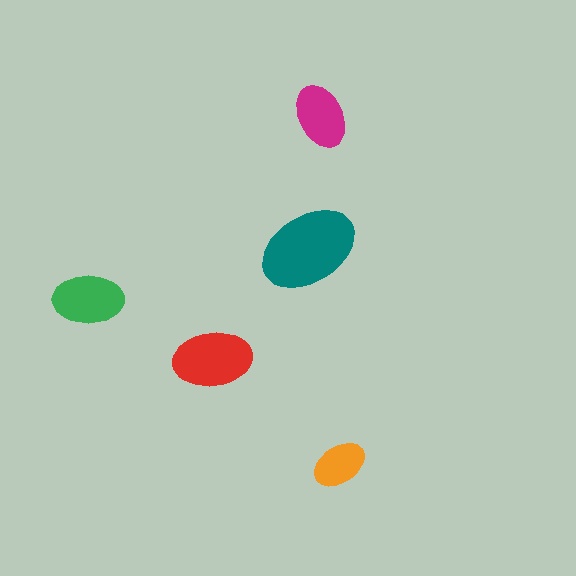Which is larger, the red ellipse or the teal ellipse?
The teal one.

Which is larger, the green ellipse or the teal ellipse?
The teal one.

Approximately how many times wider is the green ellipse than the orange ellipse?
About 1.5 times wider.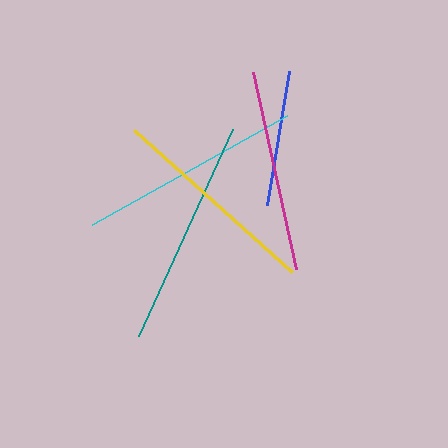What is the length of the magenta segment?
The magenta segment is approximately 202 pixels long.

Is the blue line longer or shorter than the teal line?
The teal line is longer than the blue line.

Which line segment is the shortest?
The blue line is the shortest at approximately 135 pixels.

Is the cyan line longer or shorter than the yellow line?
The cyan line is longer than the yellow line.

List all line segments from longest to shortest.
From longest to shortest: teal, cyan, yellow, magenta, blue.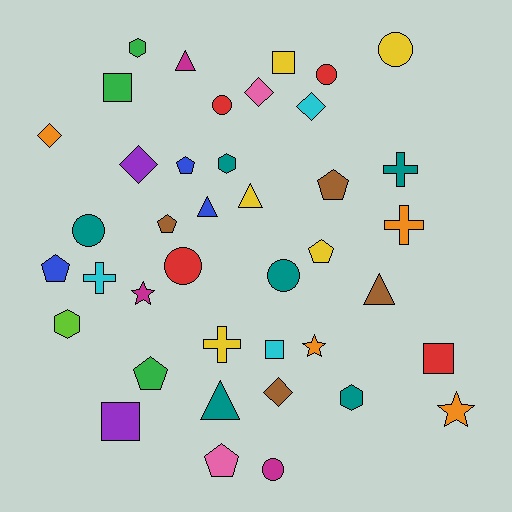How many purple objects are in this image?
There are 2 purple objects.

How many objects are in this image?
There are 40 objects.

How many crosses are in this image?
There are 4 crosses.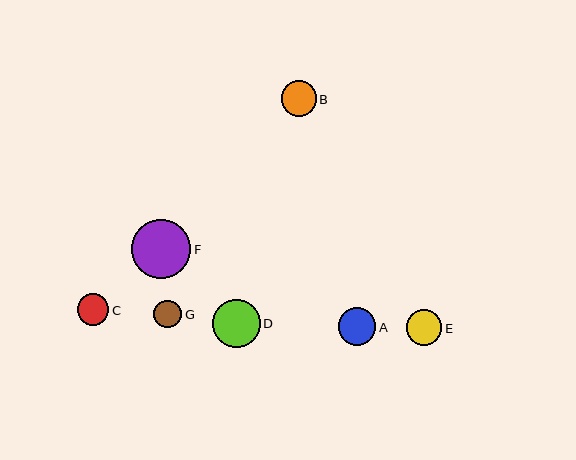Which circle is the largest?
Circle F is the largest with a size of approximately 59 pixels.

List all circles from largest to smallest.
From largest to smallest: F, D, A, E, B, C, G.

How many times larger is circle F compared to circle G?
Circle F is approximately 2.1 times the size of circle G.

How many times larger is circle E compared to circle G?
Circle E is approximately 1.3 times the size of circle G.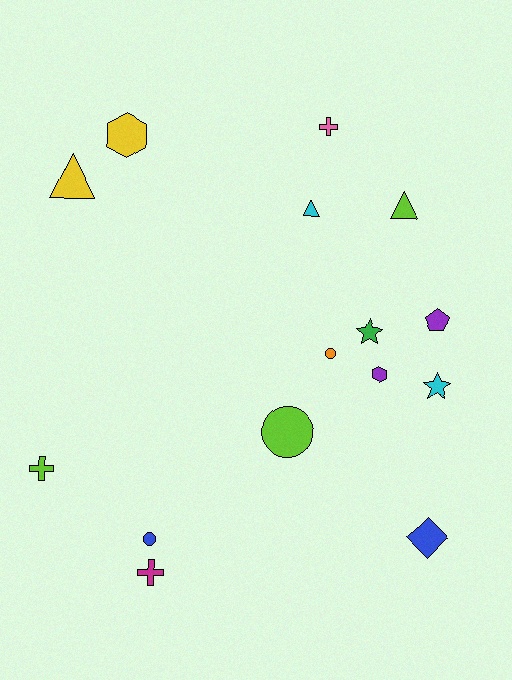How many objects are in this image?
There are 15 objects.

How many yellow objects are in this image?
There are 2 yellow objects.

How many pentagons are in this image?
There is 1 pentagon.